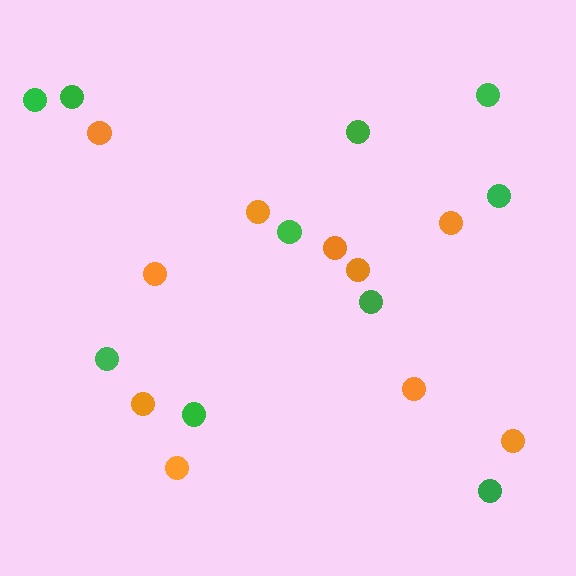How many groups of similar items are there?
There are 2 groups: one group of green circles (10) and one group of orange circles (10).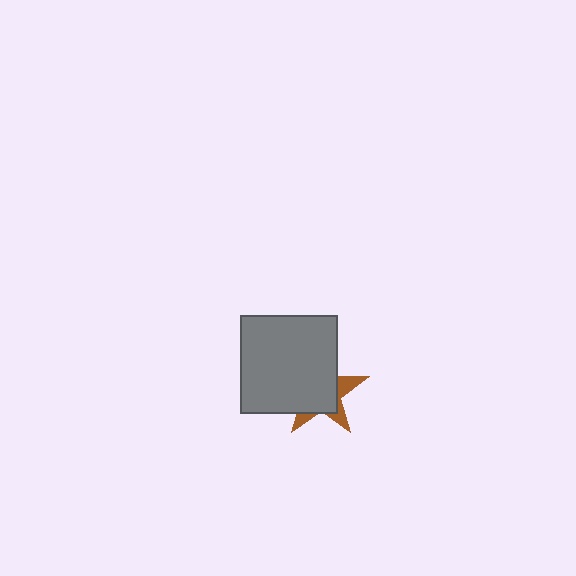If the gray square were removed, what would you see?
You would see the complete brown star.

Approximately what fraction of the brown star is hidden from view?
Roughly 70% of the brown star is hidden behind the gray square.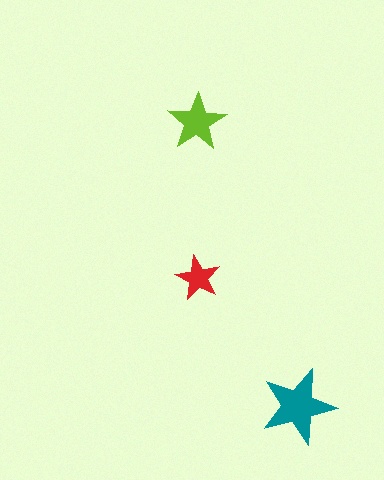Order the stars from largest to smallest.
the teal one, the lime one, the red one.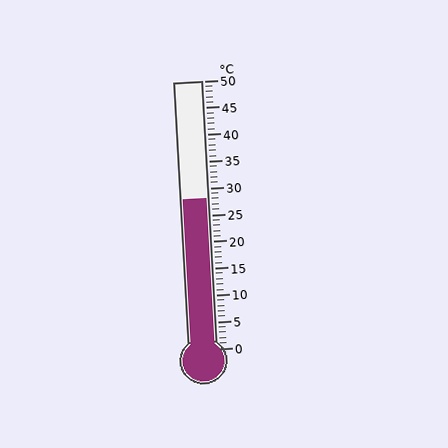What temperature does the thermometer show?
The thermometer shows approximately 28°C.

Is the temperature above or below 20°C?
The temperature is above 20°C.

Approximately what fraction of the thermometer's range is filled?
The thermometer is filled to approximately 55% of its range.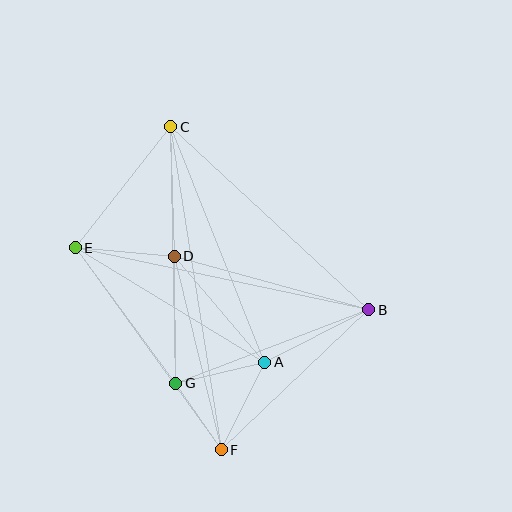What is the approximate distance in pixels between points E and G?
The distance between E and G is approximately 169 pixels.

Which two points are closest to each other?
Points F and G are closest to each other.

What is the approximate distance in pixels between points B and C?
The distance between B and C is approximately 269 pixels.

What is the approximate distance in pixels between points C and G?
The distance between C and G is approximately 256 pixels.